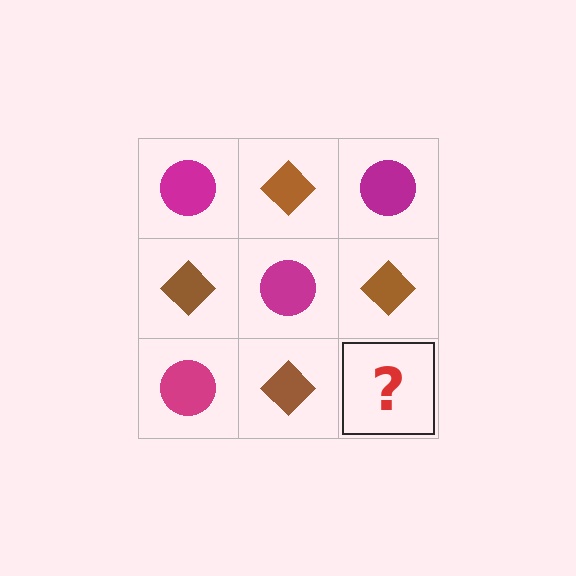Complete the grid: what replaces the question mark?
The question mark should be replaced with a magenta circle.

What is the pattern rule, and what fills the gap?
The rule is that it alternates magenta circle and brown diamond in a checkerboard pattern. The gap should be filled with a magenta circle.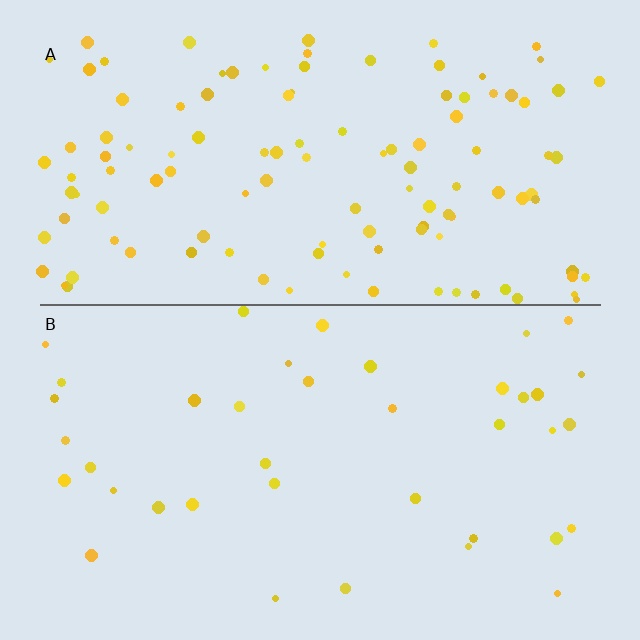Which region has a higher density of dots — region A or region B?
A (the top).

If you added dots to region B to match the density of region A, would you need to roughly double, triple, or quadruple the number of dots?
Approximately triple.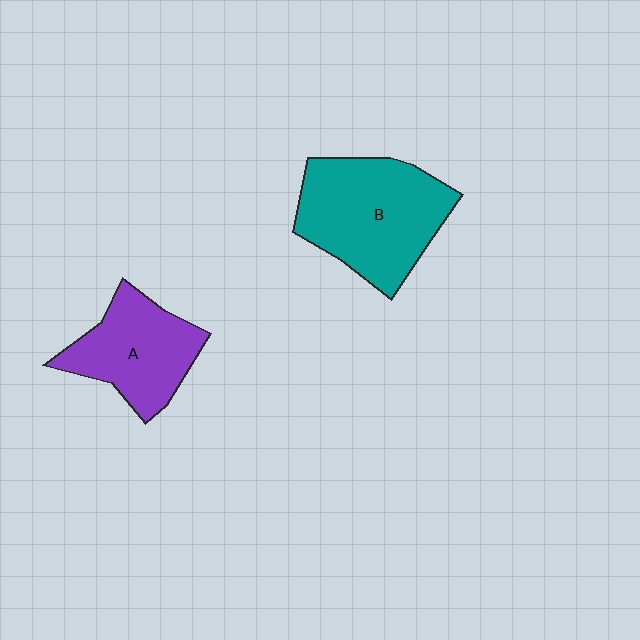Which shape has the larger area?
Shape B (teal).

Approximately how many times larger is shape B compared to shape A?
Approximately 1.4 times.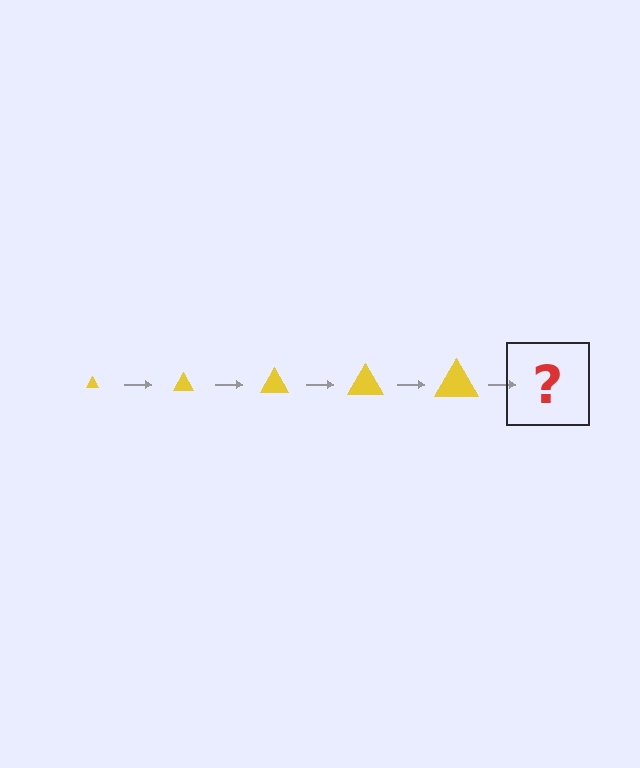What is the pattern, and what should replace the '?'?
The pattern is that the triangle gets progressively larger each step. The '?' should be a yellow triangle, larger than the previous one.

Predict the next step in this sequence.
The next step is a yellow triangle, larger than the previous one.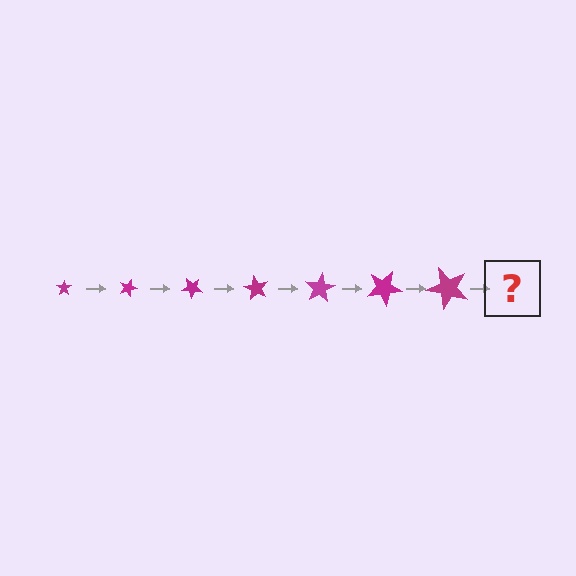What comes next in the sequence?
The next element should be a star, larger than the previous one and rotated 140 degrees from the start.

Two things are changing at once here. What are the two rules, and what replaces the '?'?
The two rules are that the star grows larger each step and it rotates 20 degrees each step. The '?' should be a star, larger than the previous one and rotated 140 degrees from the start.